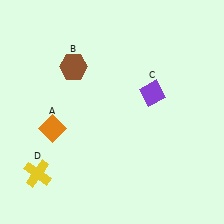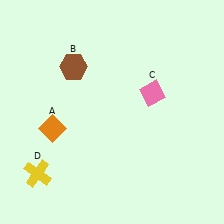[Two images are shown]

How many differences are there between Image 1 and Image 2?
There is 1 difference between the two images.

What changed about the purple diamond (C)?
In Image 1, C is purple. In Image 2, it changed to pink.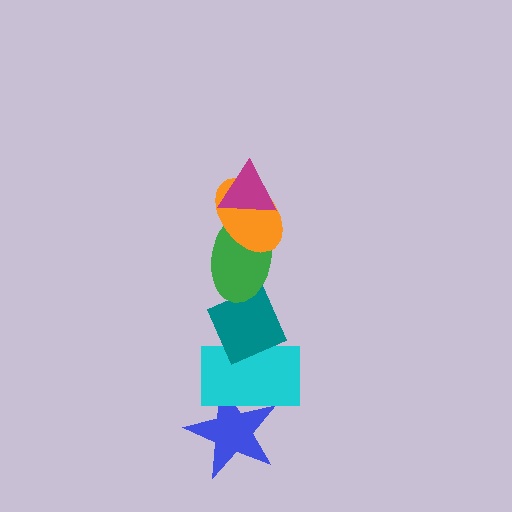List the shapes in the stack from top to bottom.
From top to bottom: the magenta triangle, the orange ellipse, the green ellipse, the teal diamond, the cyan rectangle, the blue star.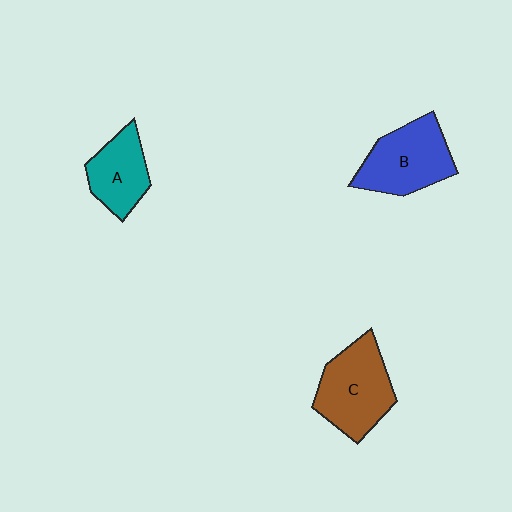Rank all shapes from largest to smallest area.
From largest to smallest: C (brown), B (blue), A (teal).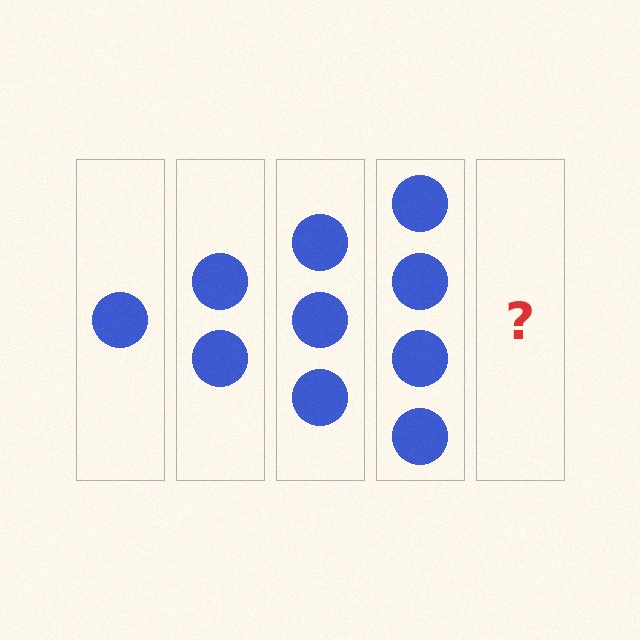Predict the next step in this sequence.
The next step is 5 circles.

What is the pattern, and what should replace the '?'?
The pattern is that each step adds one more circle. The '?' should be 5 circles.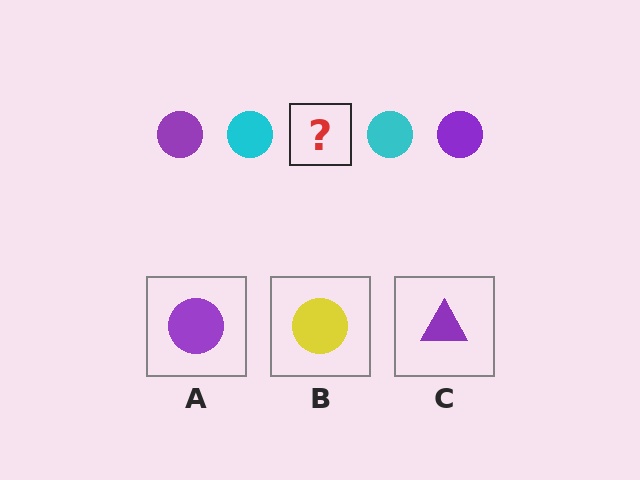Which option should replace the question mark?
Option A.